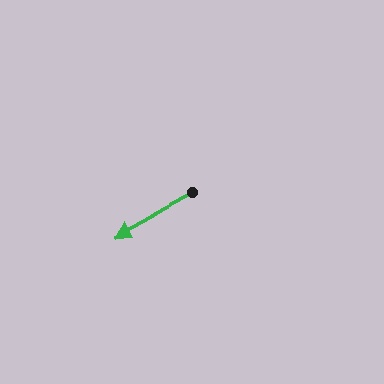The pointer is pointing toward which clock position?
Roughly 8 o'clock.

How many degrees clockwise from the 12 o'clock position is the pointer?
Approximately 241 degrees.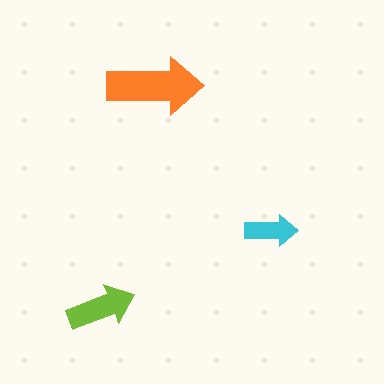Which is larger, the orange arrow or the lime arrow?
The orange one.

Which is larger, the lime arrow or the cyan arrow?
The lime one.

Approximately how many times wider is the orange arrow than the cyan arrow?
About 2 times wider.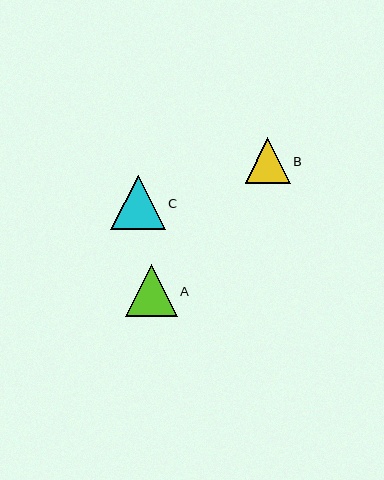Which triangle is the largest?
Triangle C is the largest with a size of approximately 54 pixels.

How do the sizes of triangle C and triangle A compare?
Triangle C and triangle A are approximately the same size.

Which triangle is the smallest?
Triangle B is the smallest with a size of approximately 45 pixels.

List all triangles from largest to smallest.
From largest to smallest: C, A, B.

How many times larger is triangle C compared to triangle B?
Triangle C is approximately 1.2 times the size of triangle B.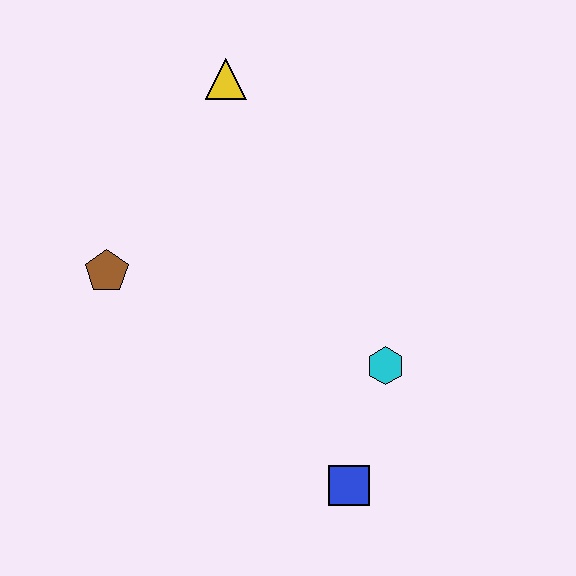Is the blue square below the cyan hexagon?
Yes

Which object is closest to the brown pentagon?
The yellow triangle is closest to the brown pentagon.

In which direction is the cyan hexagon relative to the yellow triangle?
The cyan hexagon is below the yellow triangle.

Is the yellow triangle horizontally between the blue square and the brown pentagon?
Yes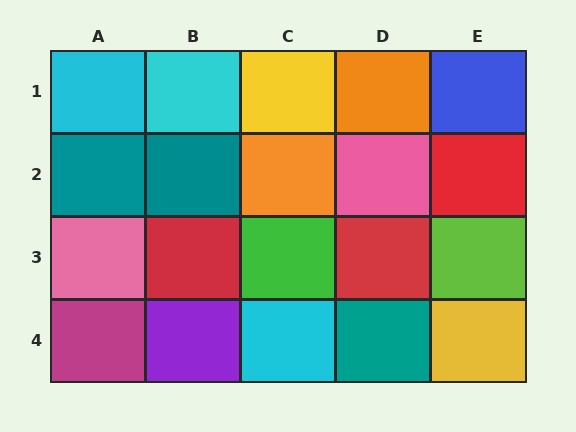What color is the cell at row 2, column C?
Orange.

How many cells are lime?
1 cell is lime.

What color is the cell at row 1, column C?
Yellow.